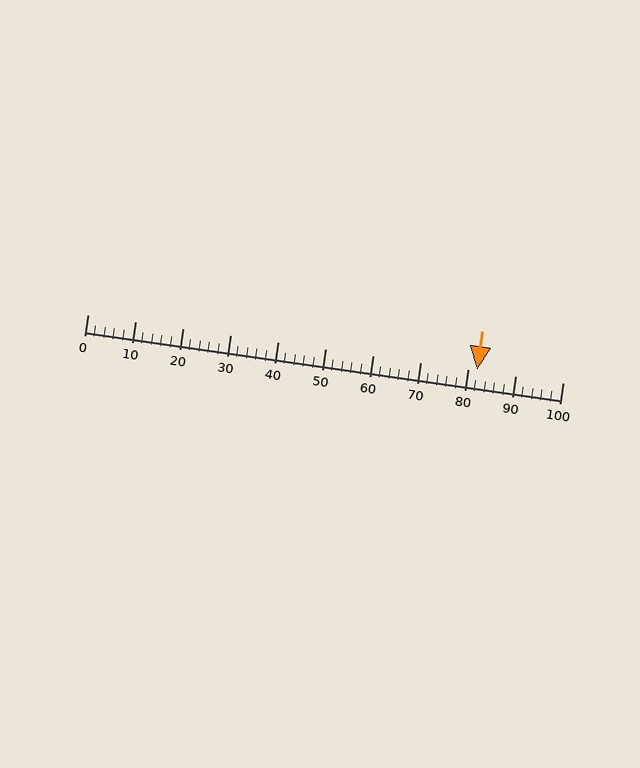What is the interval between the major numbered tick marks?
The major tick marks are spaced 10 units apart.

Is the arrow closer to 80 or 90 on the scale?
The arrow is closer to 80.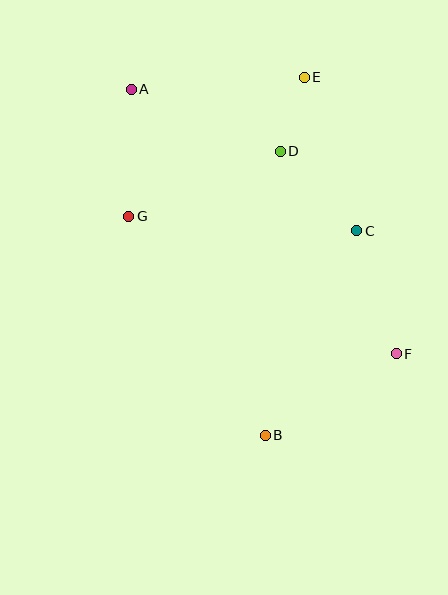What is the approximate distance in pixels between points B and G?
The distance between B and G is approximately 258 pixels.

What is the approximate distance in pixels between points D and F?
The distance between D and F is approximately 233 pixels.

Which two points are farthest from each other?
Points A and F are farthest from each other.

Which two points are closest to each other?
Points D and E are closest to each other.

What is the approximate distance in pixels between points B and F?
The distance between B and F is approximately 154 pixels.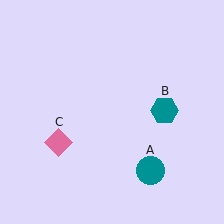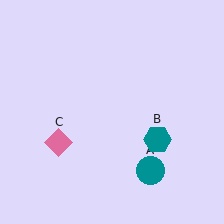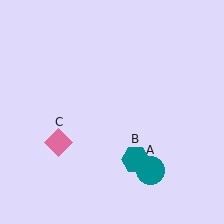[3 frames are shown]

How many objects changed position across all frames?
1 object changed position: teal hexagon (object B).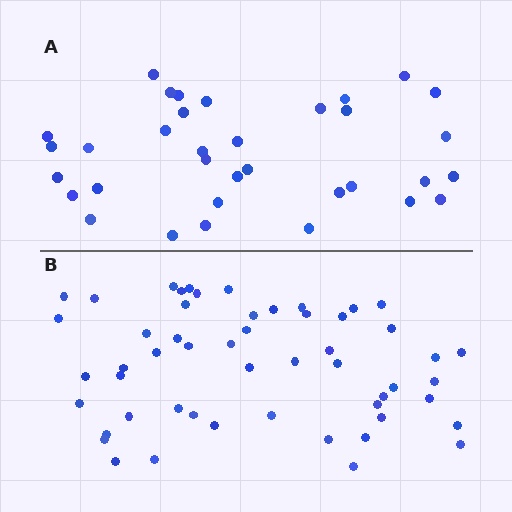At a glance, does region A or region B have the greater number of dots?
Region B (the bottom region) has more dots.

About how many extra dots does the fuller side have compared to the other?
Region B has approximately 20 more dots than region A.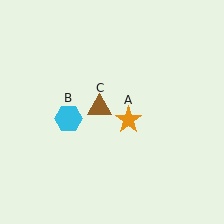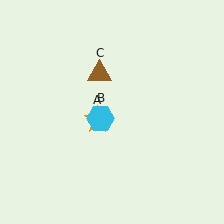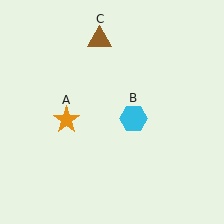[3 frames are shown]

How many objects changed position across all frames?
3 objects changed position: orange star (object A), cyan hexagon (object B), brown triangle (object C).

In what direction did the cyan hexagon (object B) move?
The cyan hexagon (object B) moved right.